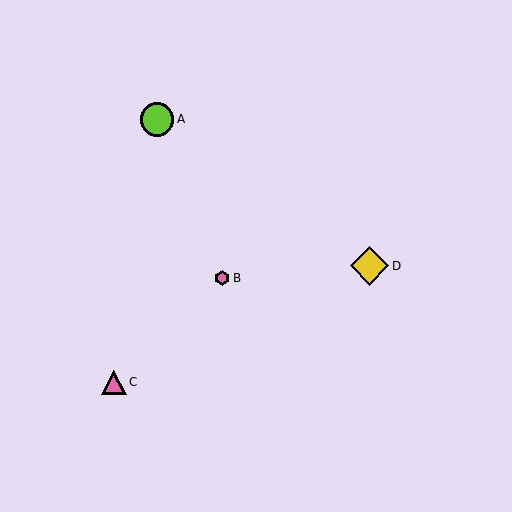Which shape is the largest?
The yellow diamond (labeled D) is the largest.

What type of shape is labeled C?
Shape C is a pink triangle.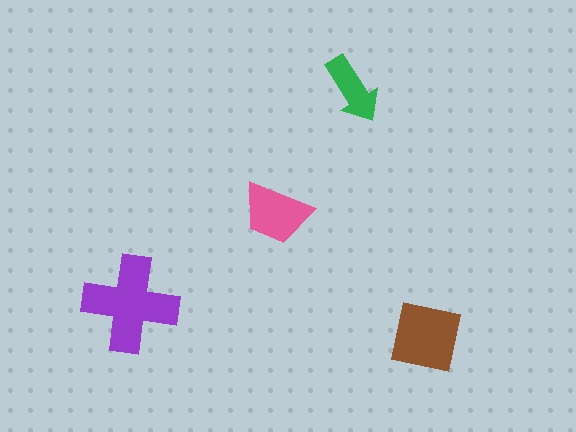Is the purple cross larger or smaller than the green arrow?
Larger.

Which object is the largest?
The purple cross.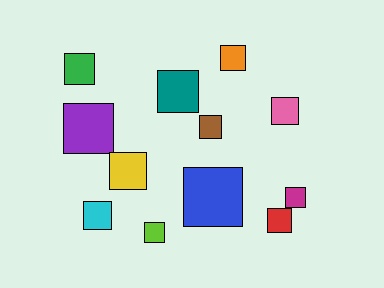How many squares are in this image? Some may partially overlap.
There are 12 squares.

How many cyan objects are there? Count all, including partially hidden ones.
There is 1 cyan object.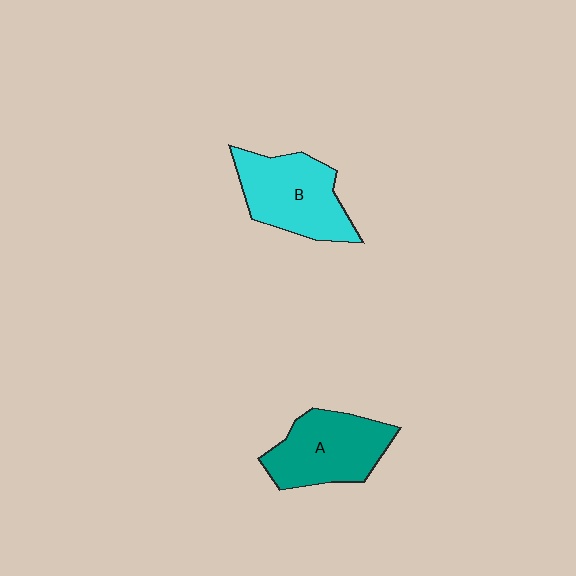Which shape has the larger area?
Shape B (cyan).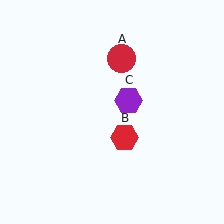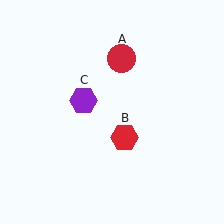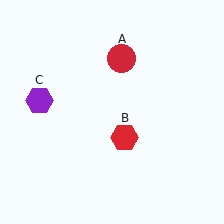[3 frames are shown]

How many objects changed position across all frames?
1 object changed position: purple hexagon (object C).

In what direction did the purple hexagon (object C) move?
The purple hexagon (object C) moved left.